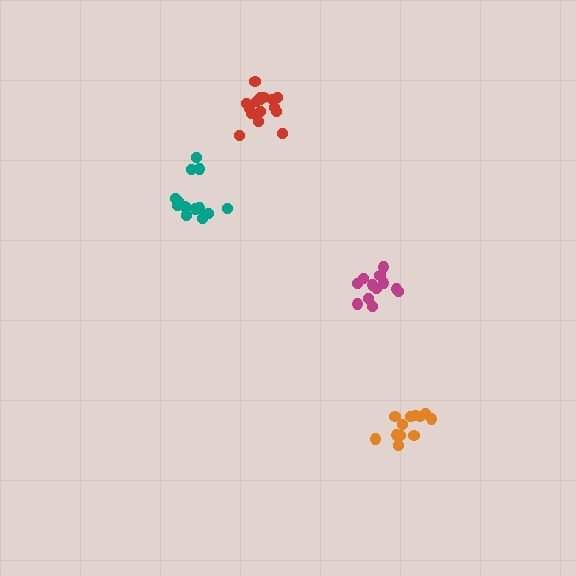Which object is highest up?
The red cluster is topmost.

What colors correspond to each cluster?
The clusters are colored: teal, magenta, orange, red.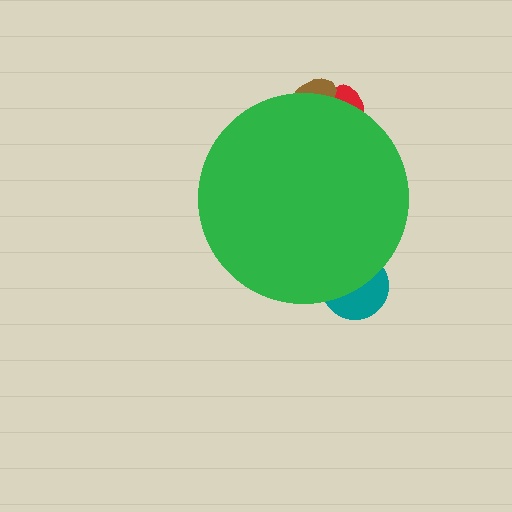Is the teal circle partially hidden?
Yes, the teal circle is partially hidden behind the green circle.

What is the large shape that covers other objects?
A green circle.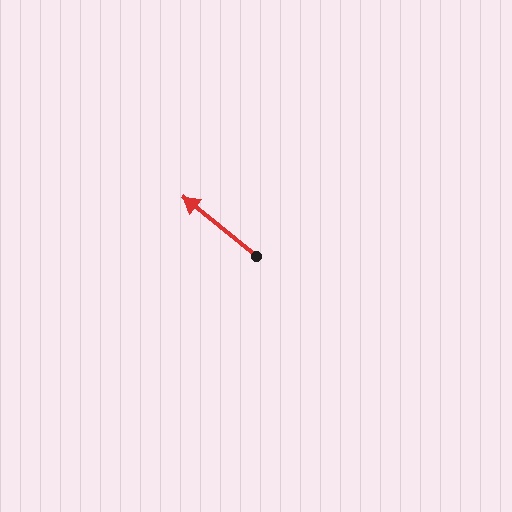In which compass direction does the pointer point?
Northwest.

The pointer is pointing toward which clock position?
Roughly 10 o'clock.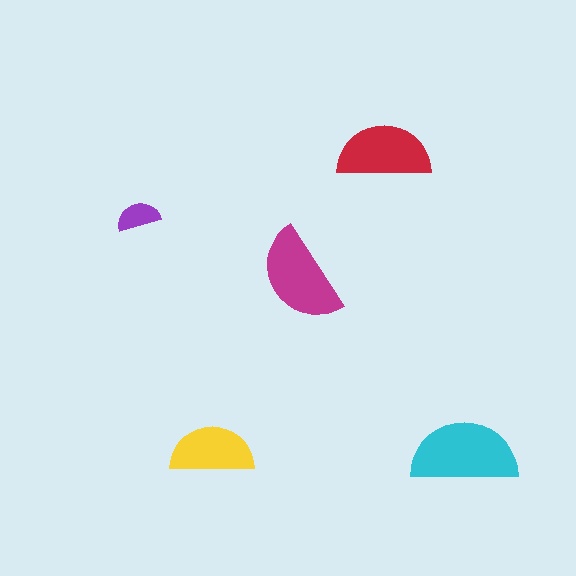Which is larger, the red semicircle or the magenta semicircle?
The magenta one.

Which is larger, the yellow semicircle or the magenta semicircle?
The magenta one.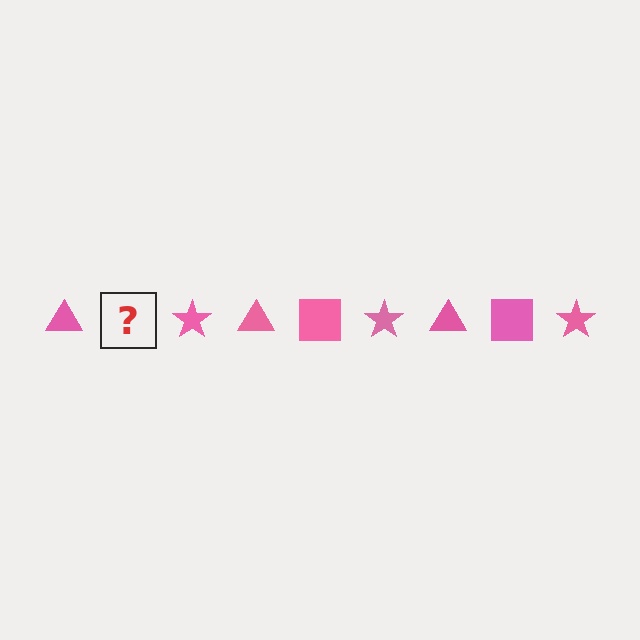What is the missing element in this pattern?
The missing element is a pink square.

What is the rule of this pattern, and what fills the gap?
The rule is that the pattern cycles through triangle, square, star shapes in pink. The gap should be filled with a pink square.